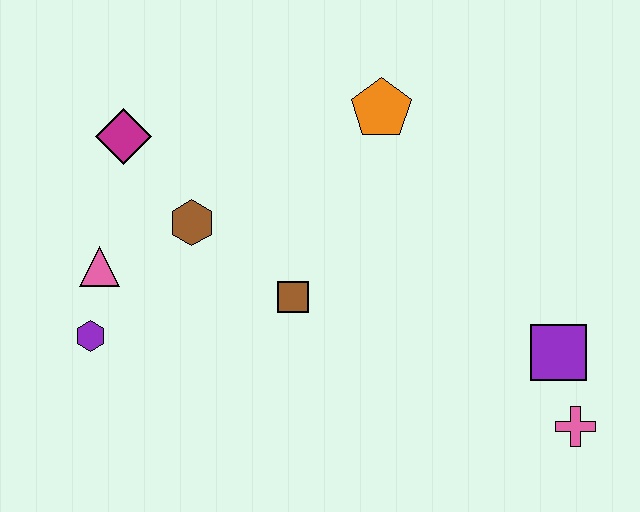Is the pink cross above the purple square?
No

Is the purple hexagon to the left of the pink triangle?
Yes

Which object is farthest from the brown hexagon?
The pink cross is farthest from the brown hexagon.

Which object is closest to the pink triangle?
The purple hexagon is closest to the pink triangle.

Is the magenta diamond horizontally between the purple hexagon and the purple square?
Yes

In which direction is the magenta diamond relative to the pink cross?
The magenta diamond is to the left of the pink cross.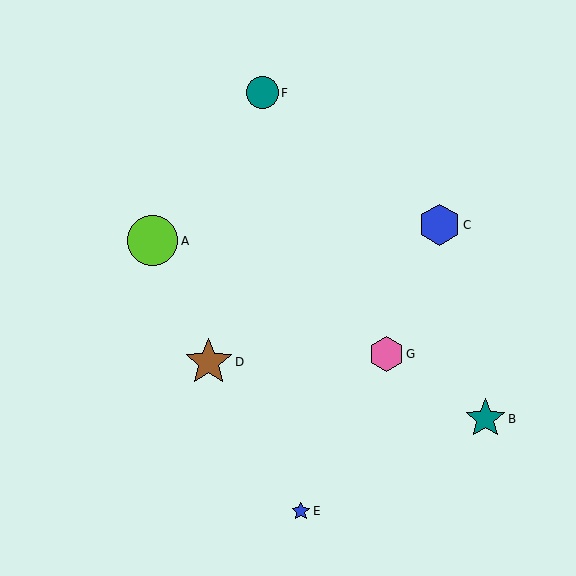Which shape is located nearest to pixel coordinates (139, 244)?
The lime circle (labeled A) at (153, 241) is nearest to that location.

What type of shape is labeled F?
Shape F is a teal circle.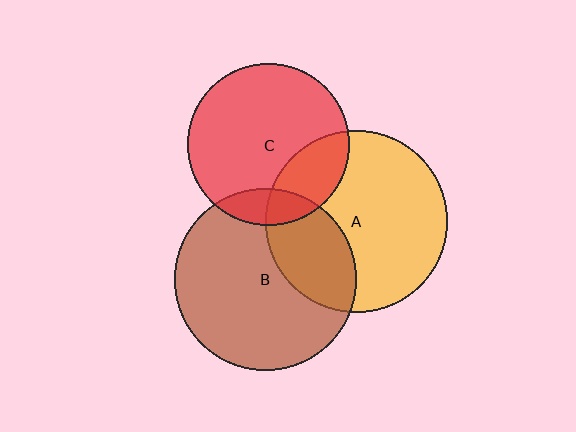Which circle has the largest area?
Circle A (yellow).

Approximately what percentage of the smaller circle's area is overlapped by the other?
Approximately 25%.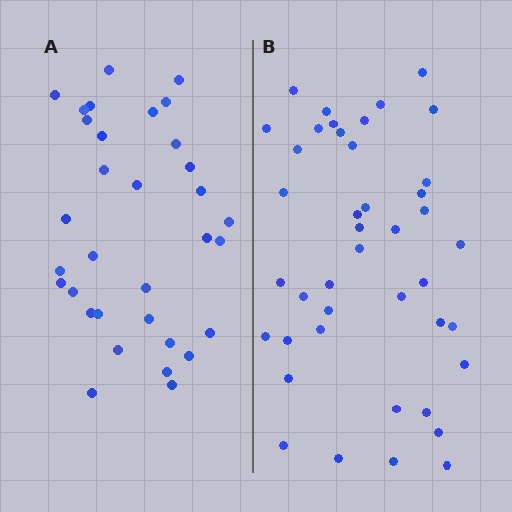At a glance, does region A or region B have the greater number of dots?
Region B (the right region) has more dots.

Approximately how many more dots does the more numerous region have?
Region B has roughly 8 or so more dots than region A.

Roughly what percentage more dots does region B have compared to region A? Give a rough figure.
About 25% more.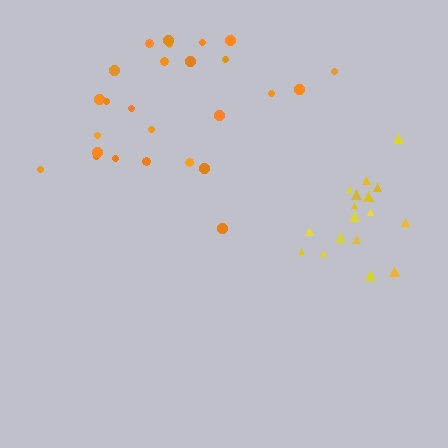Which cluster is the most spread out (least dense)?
Orange.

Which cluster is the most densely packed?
Yellow.